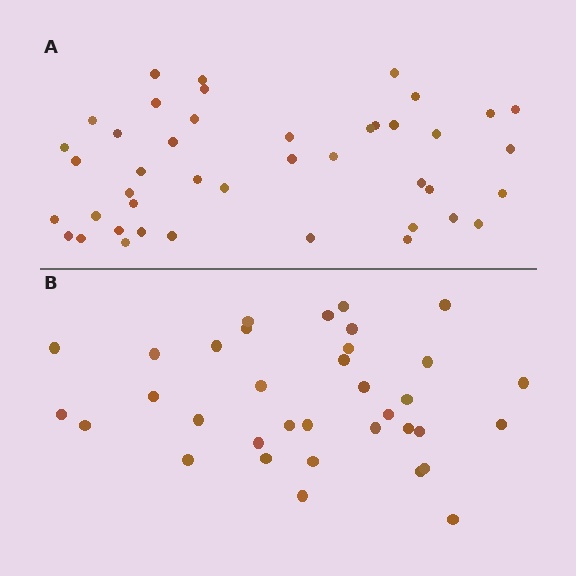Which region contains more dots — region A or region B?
Region A (the top region) has more dots.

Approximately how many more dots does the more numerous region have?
Region A has roughly 8 or so more dots than region B.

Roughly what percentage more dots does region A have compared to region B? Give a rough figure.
About 25% more.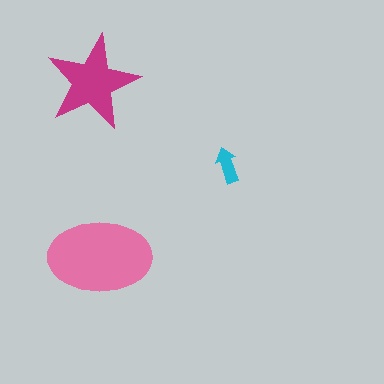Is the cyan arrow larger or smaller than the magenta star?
Smaller.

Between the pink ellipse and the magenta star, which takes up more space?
The pink ellipse.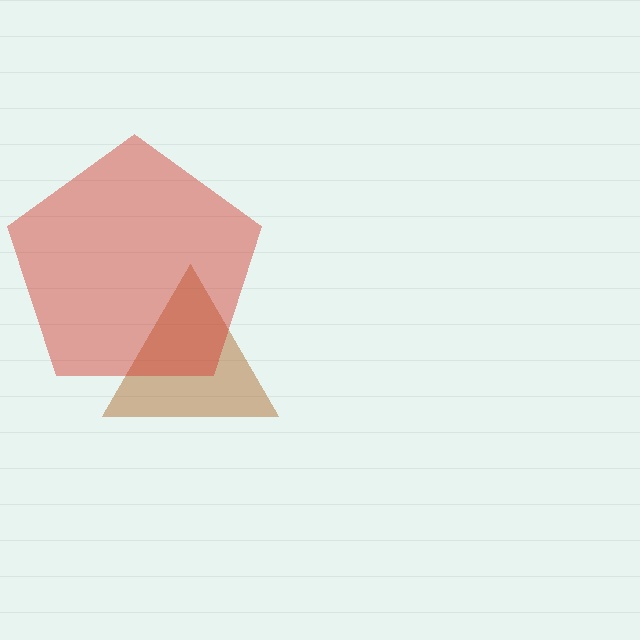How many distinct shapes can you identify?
There are 2 distinct shapes: a brown triangle, a red pentagon.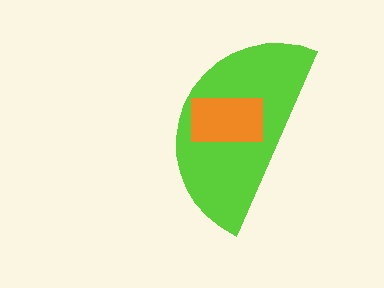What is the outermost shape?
The lime semicircle.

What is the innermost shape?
The orange rectangle.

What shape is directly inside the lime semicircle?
The orange rectangle.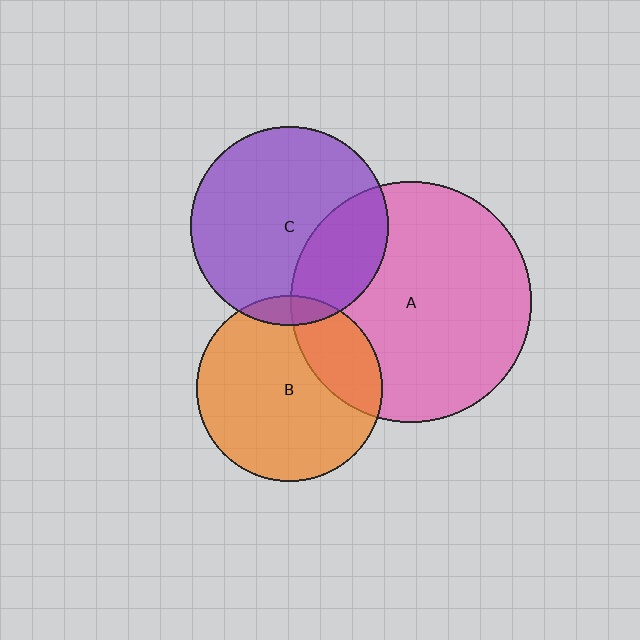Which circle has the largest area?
Circle A (pink).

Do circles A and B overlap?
Yes.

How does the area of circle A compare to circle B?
Approximately 1.7 times.